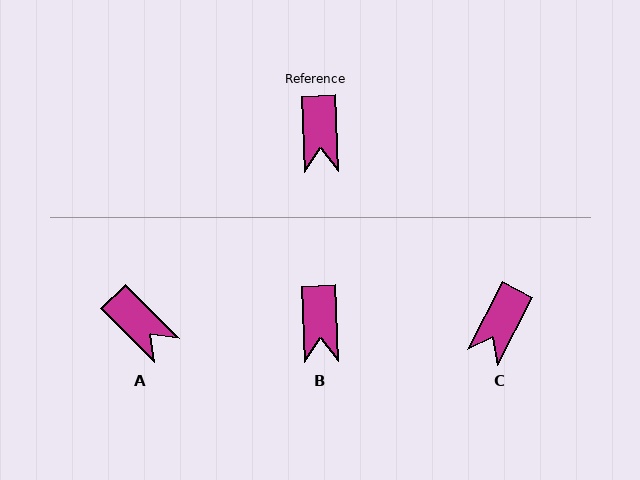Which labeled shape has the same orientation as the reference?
B.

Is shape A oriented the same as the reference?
No, it is off by about 43 degrees.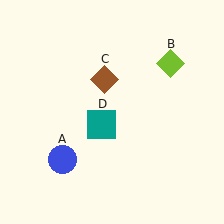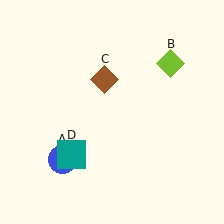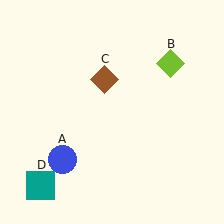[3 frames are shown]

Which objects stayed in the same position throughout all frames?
Blue circle (object A) and lime diamond (object B) and brown diamond (object C) remained stationary.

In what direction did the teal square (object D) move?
The teal square (object D) moved down and to the left.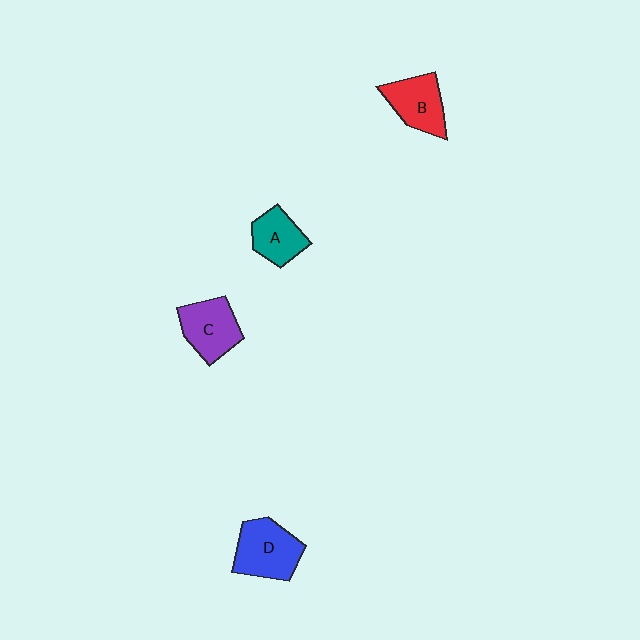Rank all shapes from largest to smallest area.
From largest to smallest: D (blue), C (purple), B (red), A (teal).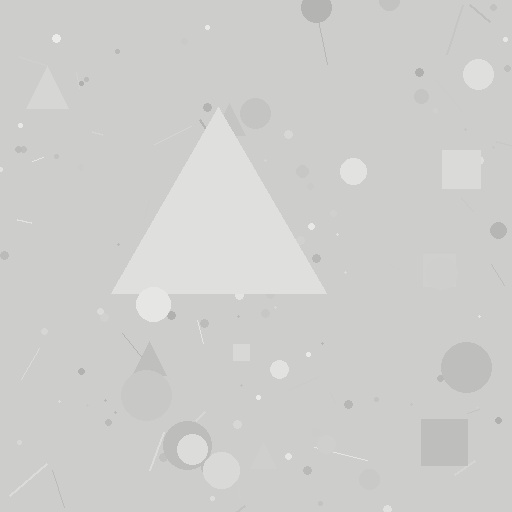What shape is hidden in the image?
A triangle is hidden in the image.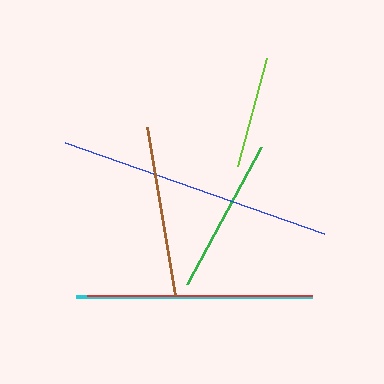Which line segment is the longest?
The blue line is the longest at approximately 274 pixels.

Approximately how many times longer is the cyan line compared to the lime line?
The cyan line is approximately 2.1 times the length of the lime line.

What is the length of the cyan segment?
The cyan segment is approximately 237 pixels long.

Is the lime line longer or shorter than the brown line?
The brown line is longer than the lime line.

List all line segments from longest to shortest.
From longest to shortest: blue, cyan, red, brown, green, lime.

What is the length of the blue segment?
The blue segment is approximately 274 pixels long.